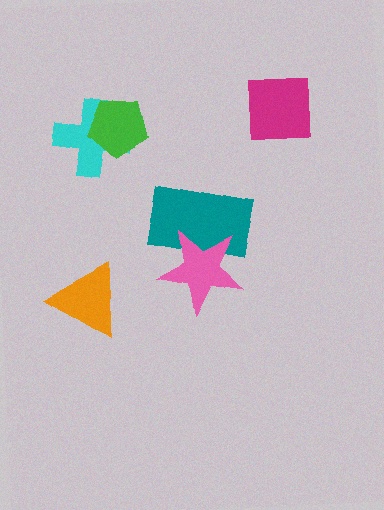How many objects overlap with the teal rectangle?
1 object overlaps with the teal rectangle.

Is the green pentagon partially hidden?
No, no other shape covers it.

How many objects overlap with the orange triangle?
0 objects overlap with the orange triangle.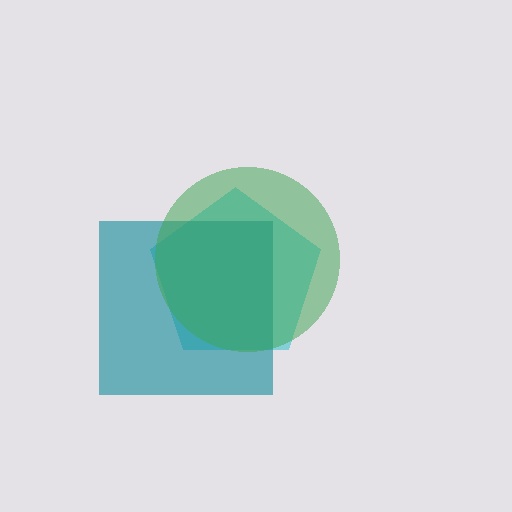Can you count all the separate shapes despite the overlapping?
Yes, there are 3 separate shapes.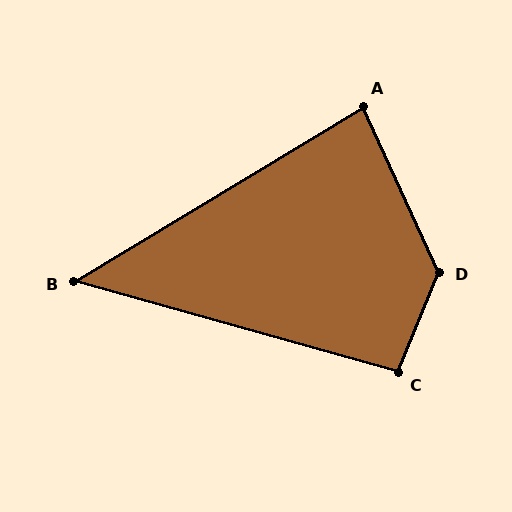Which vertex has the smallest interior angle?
B, at approximately 47 degrees.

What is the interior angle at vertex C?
Approximately 97 degrees (obtuse).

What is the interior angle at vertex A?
Approximately 83 degrees (acute).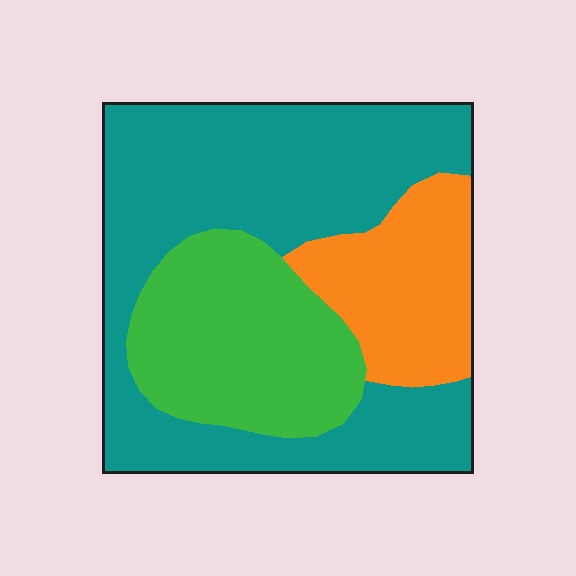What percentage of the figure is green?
Green takes up about one quarter (1/4) of the figure.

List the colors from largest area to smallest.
From largest to smallest: teal, green, orange.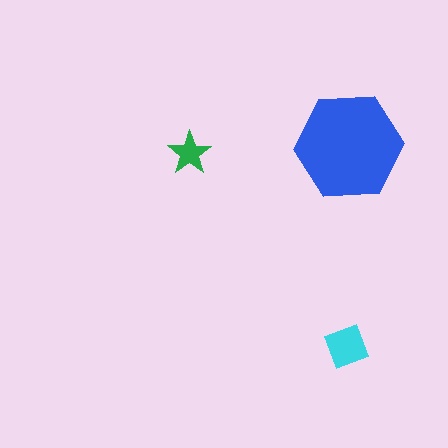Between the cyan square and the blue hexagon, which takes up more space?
The blue hexagon.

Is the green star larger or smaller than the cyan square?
Smaller.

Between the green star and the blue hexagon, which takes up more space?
The blue hexagon.